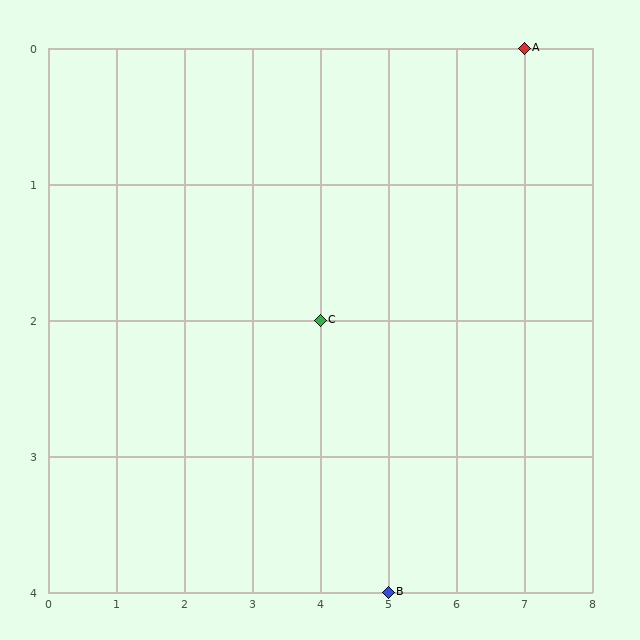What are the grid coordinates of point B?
Point B is at grid coordinates (5, 4).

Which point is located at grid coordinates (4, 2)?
Point C is at (4, 2).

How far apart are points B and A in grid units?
Points B and A are 2 columns and 4 rows apart (about 4.5 grid units diagonally).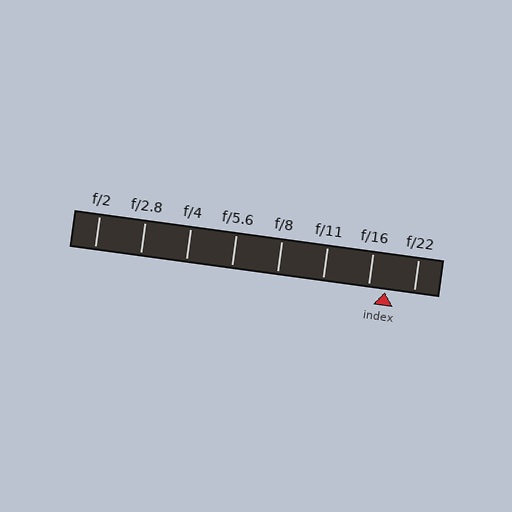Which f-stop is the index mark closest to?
The index mark is closest to f/16.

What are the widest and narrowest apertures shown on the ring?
The widest aperture shown is f/2 and the narrowest is f/22.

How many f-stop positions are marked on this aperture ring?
There are 8 f-stop positions marked.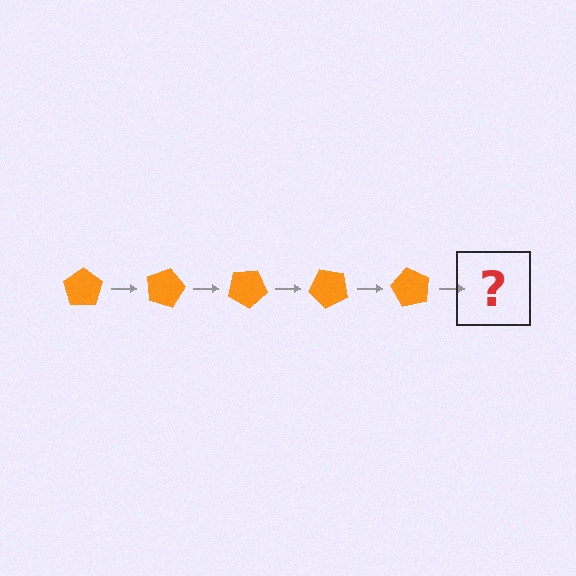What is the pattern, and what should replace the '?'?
The pattern is that the pentagon rotates 15 degrees each step. The '?' should be an orange pentagon rotated 75 degrees.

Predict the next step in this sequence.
The next step is an orange pentagon rotated 75 degrees.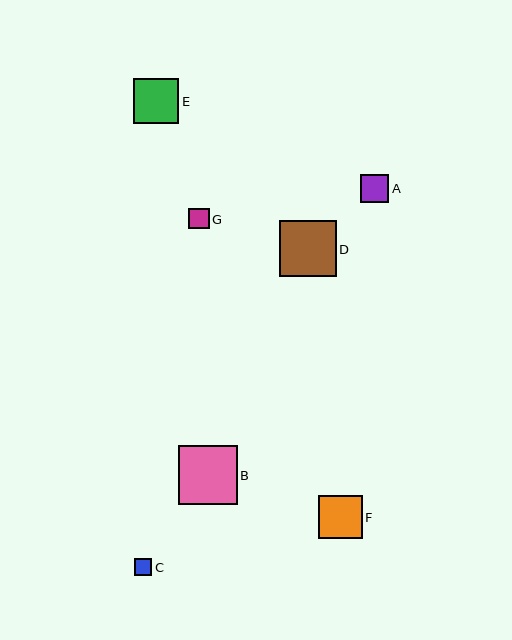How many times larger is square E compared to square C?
Square E is approximately 2.6 times the size of square C.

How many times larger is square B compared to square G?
Square B is approximately 2.8 times the size of square G.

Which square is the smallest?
Square C is the smallest with a size of approximately 17 pixels.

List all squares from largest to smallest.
From largest to smallest: B, D, E, F, A, G, C.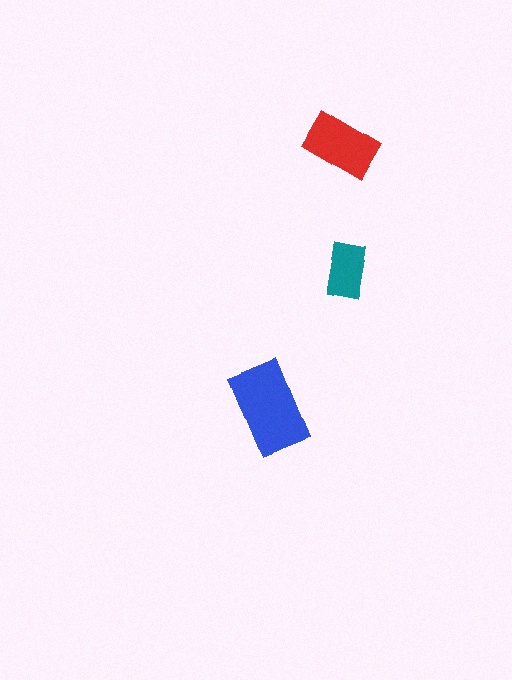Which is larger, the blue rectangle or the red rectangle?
The blue one.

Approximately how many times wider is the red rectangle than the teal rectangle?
About 1.5 times wider.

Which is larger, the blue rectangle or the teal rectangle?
The blue one.